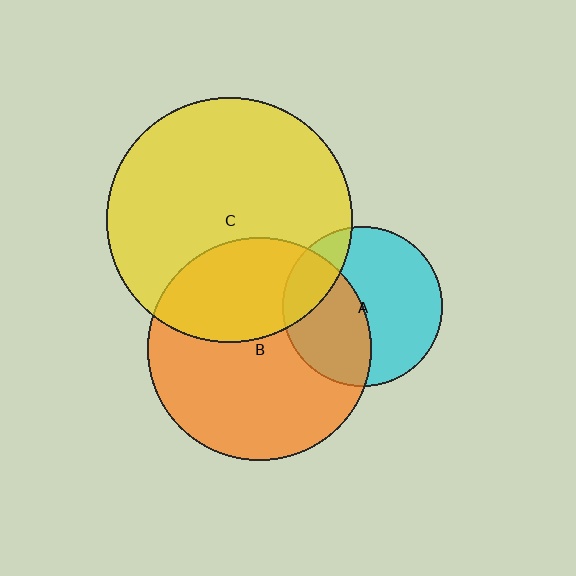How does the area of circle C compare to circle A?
Approximately 2.3 times.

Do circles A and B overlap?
Yes.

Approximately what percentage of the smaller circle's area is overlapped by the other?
Approximately 45%.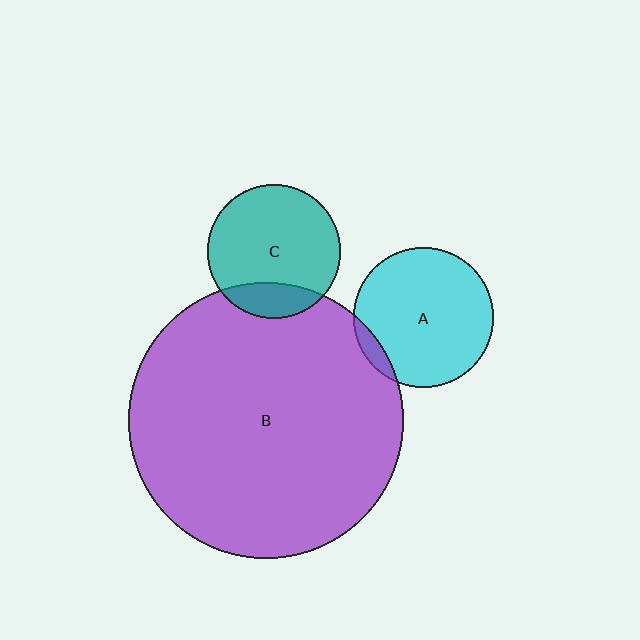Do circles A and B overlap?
Yes.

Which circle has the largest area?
Circle B (purple).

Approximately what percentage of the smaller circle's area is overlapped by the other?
Approximately 5%.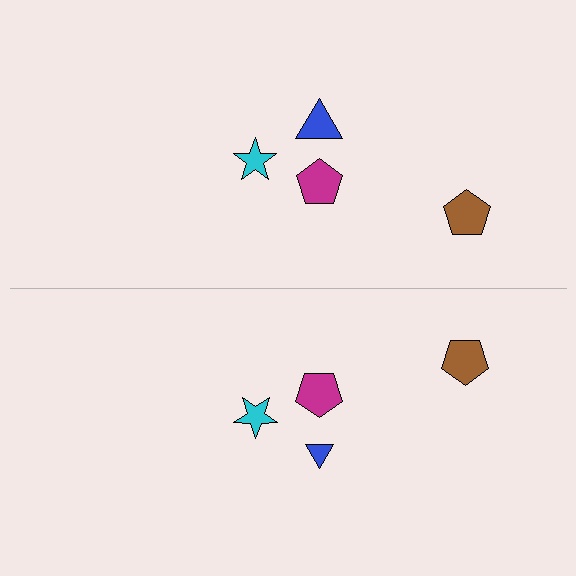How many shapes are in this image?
There are 8 shapes in this image.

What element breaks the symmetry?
The blue triangle on the bottom side has a different size than its mirror counterpart.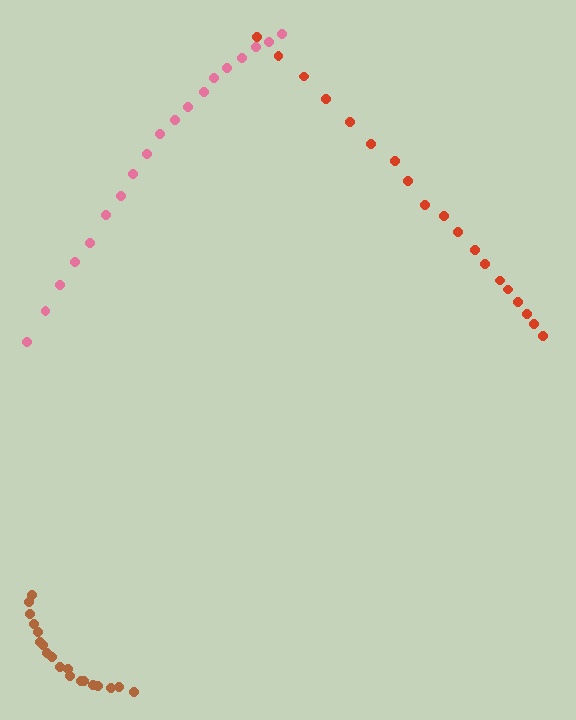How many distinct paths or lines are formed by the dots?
There are 3 distinct paths.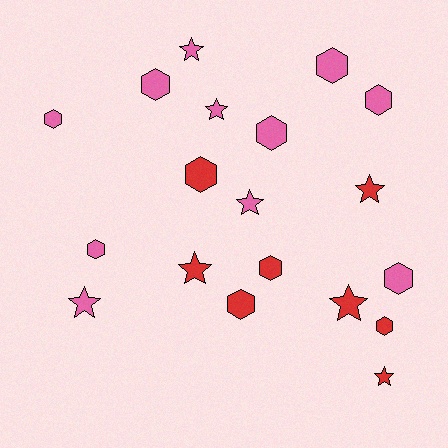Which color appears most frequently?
Pink, with 11 objects.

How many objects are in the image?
There are 19 objects.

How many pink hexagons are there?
There are 7 pink hexagons.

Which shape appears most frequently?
Hexagon, with 11 objects.